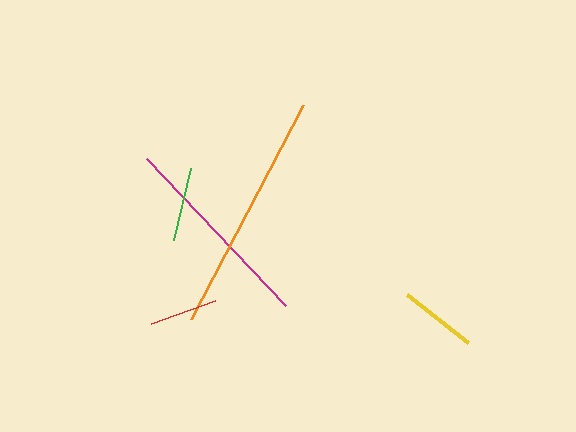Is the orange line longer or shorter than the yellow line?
The orange line is longer than the yellow line.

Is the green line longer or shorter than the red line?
The green line is longer than the red line.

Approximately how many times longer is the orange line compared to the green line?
The orange line is approximately 3.3 times the length of the green line.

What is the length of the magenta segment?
The magenta segment is approximately 202 pixels long.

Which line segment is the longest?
The orange line is the longest at approximately 241 pixels.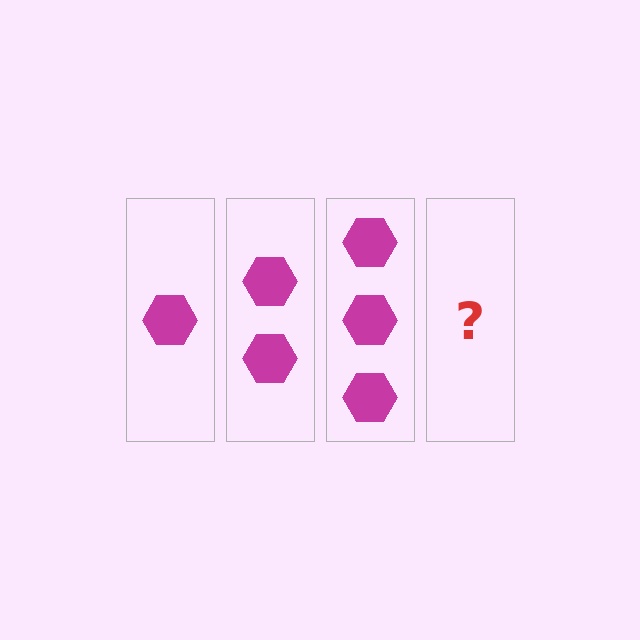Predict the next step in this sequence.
The next step is 4 hexagons.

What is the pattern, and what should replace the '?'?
The pattern is that each step adds one more hexagon. The '?' should be 4 hexagons.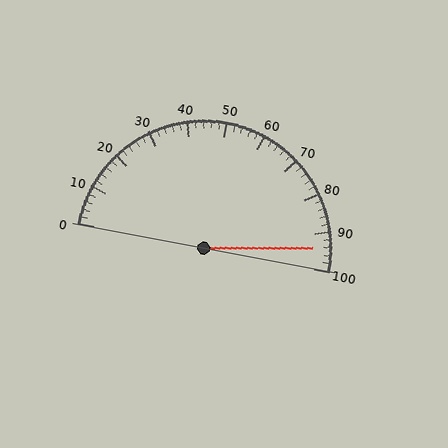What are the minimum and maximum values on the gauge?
The gauge ranges from 0 to 100.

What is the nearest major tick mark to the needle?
The nearest major tick mark is 90.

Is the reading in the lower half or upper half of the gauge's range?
The reading is in the upper half of the range (0 to 100).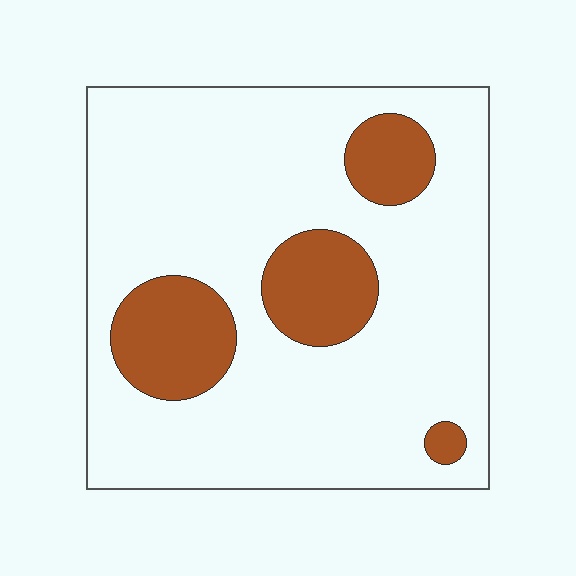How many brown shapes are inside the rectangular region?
4.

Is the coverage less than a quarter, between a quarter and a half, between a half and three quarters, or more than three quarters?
Less than a quarter.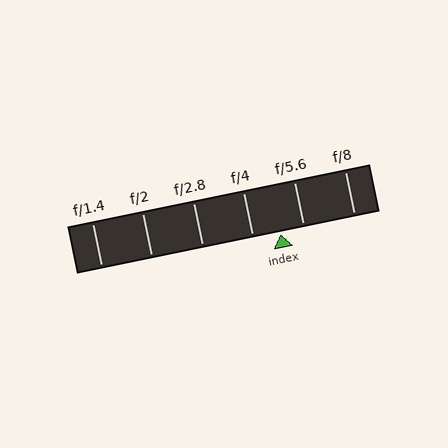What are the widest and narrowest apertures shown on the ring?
The widest aperture shown is f/1.4 and the narrowest is f/8.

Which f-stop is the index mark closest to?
The index mark is closest to f/5.6.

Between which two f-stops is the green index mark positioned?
The index mark is between f/4 and f/5.6.